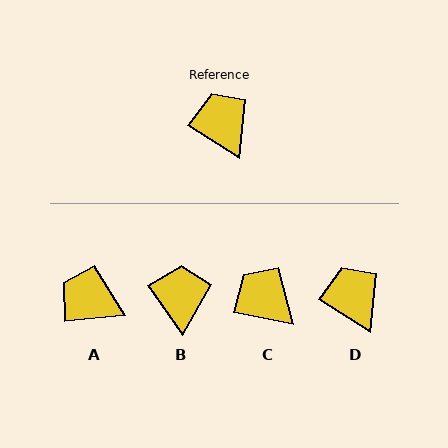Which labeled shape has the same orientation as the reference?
D.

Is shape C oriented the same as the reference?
No, it is off by about 21 degrees.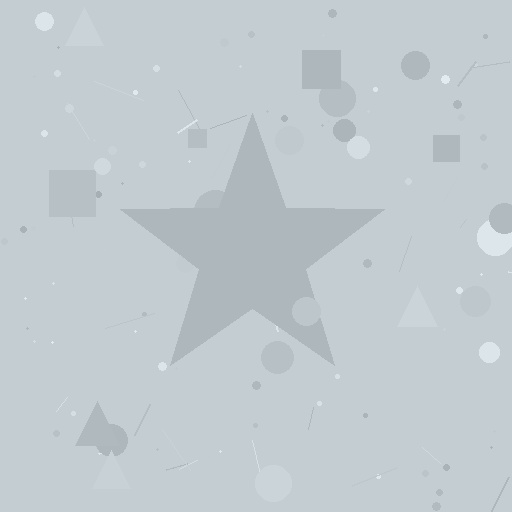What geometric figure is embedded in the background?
A star is embedded in the background.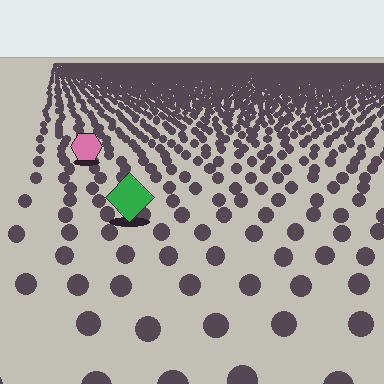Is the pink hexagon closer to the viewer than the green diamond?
No. The green diamond is closer — you can tell from the texture gradient: the ground texture is coarser near it.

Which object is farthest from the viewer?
The pink hexagon is farthest from the viewer. It appears smaller and the ground texture around it is denser.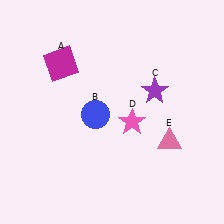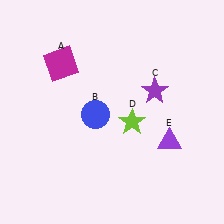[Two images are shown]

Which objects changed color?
D changed from pink to lime. E changed from pink to purple.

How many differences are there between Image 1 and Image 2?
There are 2 differences between the two images.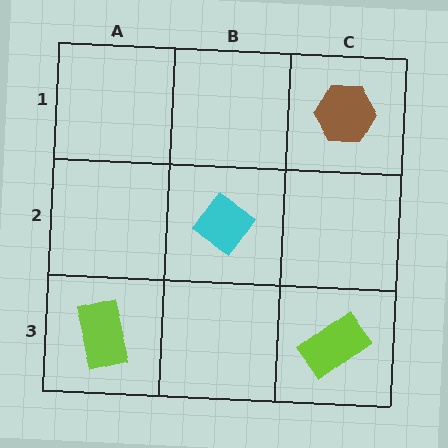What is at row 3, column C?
A lime rectangle.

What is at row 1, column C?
A brown hexagon.